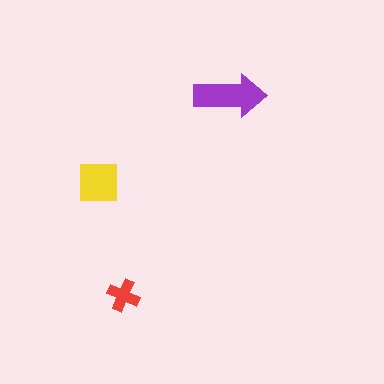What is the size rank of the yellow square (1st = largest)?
2nd.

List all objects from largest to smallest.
The purple arrow, the yellow square, the red cross.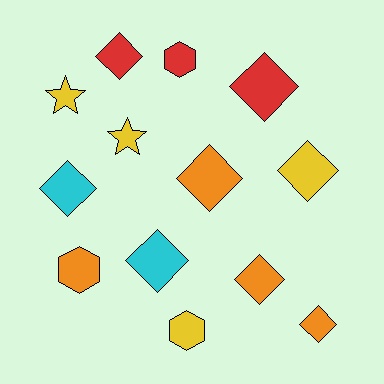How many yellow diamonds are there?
There is 1 yellow diamond.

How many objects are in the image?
There are 13 objects.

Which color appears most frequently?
Orange, with 4 objects.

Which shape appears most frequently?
Diamond, with 8 objects.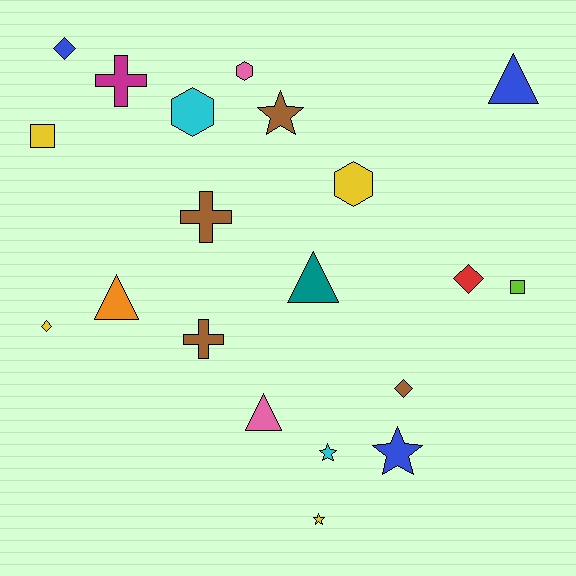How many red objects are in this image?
There is 1 red object.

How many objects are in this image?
There are 20 objects.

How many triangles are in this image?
There are 4 triangles.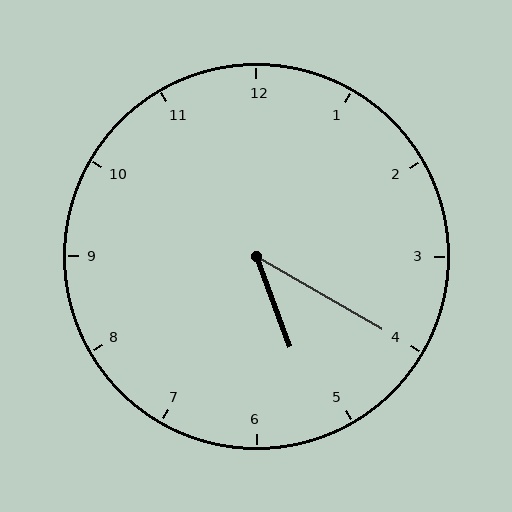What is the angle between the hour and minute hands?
Approximately 40 degrees.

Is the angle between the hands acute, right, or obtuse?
It is acute.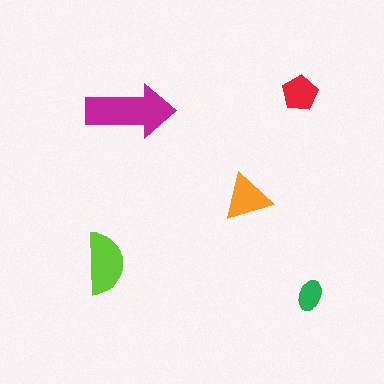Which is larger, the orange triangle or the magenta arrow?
The magenta arrow.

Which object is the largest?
The magenta arrow.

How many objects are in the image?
There are 5 objects in the image.